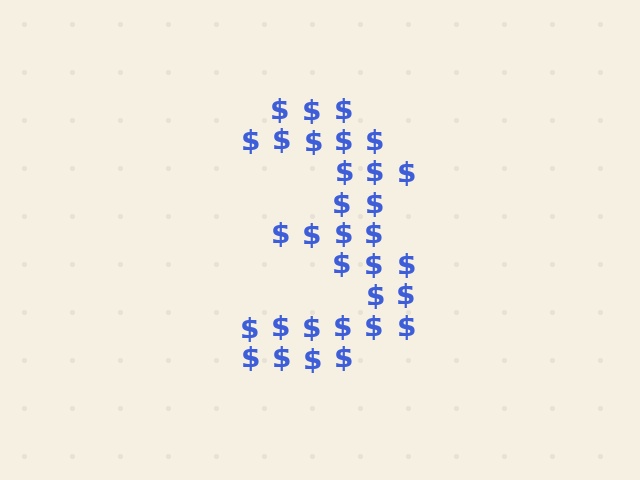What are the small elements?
The small elements are dollar signs.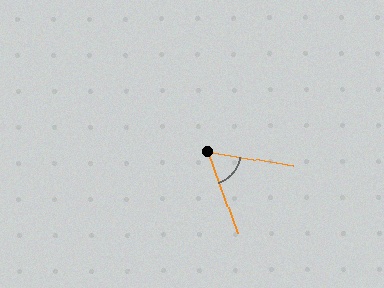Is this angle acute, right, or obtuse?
It is acute.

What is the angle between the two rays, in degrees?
Approximately 61 degrees.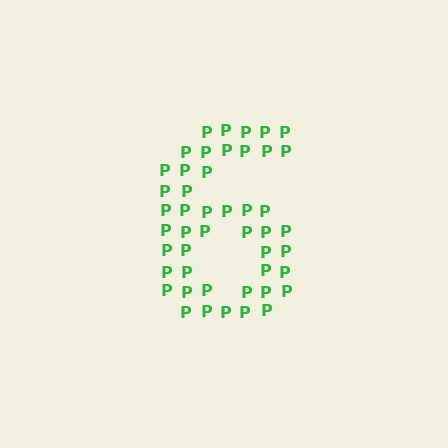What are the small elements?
The small elements are letter P's.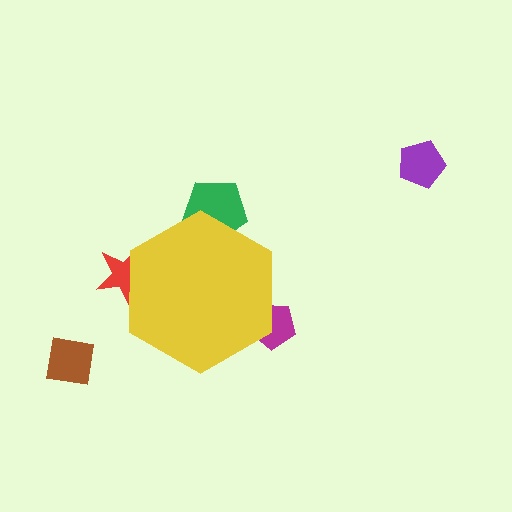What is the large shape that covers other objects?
A yellow hexagon.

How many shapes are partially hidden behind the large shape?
3 shapes are partially hidden.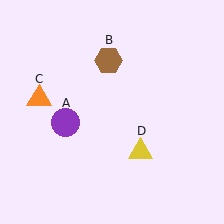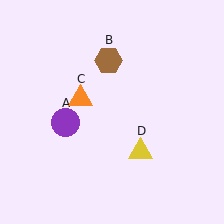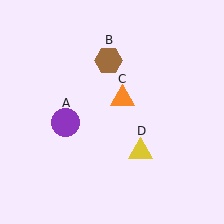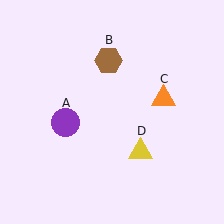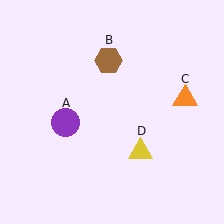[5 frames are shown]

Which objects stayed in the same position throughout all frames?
Purple circle (object A) and brown hexagon (object B) and yellow triangle (object D) remained stationary.